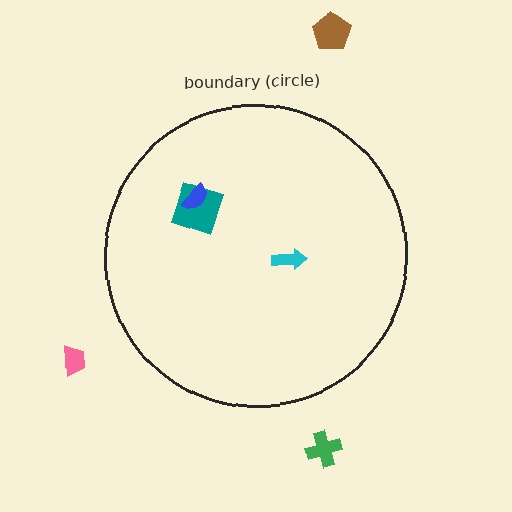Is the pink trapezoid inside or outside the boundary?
Outside.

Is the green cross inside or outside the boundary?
Outside.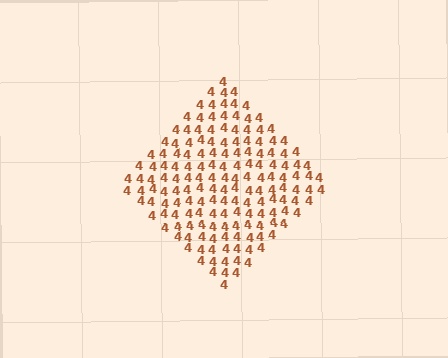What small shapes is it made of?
It is made of small digit 4's.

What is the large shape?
The large shape is a diamond.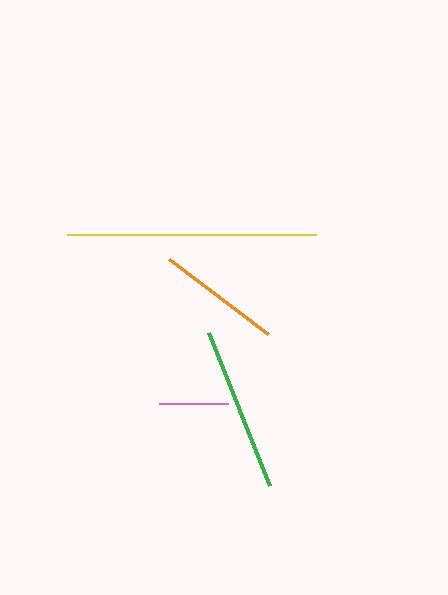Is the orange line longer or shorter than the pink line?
The orange line is longer than the pink line.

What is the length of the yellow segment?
The yellow segment is approximately 249 pixels long.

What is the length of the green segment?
The green segment is approximately 164 pixels long.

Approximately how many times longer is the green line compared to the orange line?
The green line is approximately 1.3 times the length of the orange line.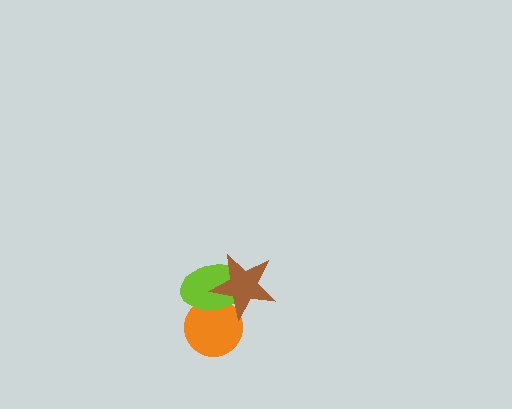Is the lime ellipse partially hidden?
Yes, it is partially covered by another shape.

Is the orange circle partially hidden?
Yes, it is partially covered by another shape.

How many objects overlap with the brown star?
2 objects overlap with the brown star.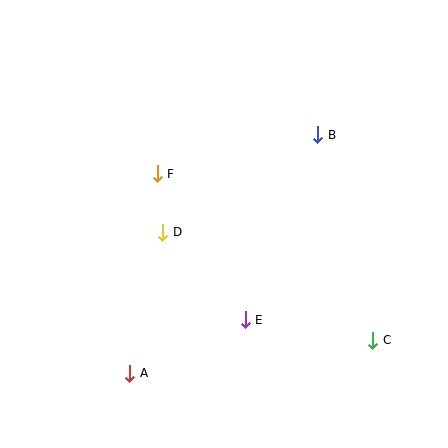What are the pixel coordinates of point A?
Point A is at (129, 373).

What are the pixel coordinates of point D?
Point D is at (163, 232).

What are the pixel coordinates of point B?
Point B is at (318, 135).